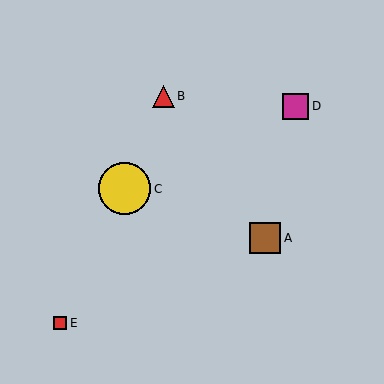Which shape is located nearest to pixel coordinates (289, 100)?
The magenta square (labeled D) at (296, 106) is nearest to that location.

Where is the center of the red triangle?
The center of the red triangle is at (163, 96).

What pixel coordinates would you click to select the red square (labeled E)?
Click at (60, 323) to select the red square E.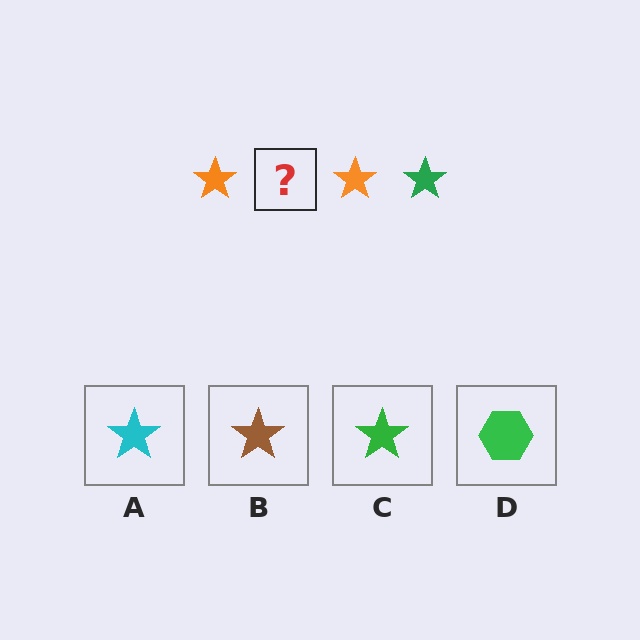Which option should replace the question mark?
Option C.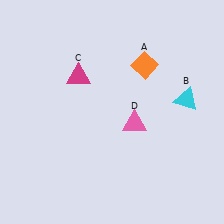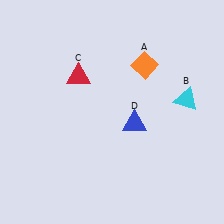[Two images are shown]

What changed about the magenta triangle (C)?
In Image 1, C is magenta. In Image 2, it changed to red.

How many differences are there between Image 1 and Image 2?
There are 2 differences between the two images.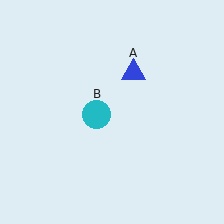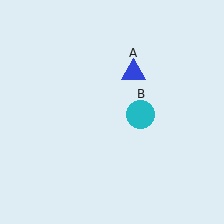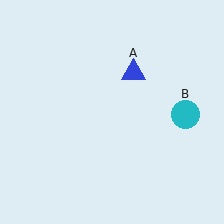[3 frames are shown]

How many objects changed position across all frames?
1 object changed position: cyan circle (object B).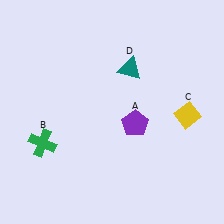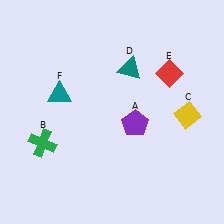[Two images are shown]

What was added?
A red diamond (E), a teal triangle (F) were added in Image 2.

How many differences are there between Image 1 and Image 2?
There are 2 differences between the two images.